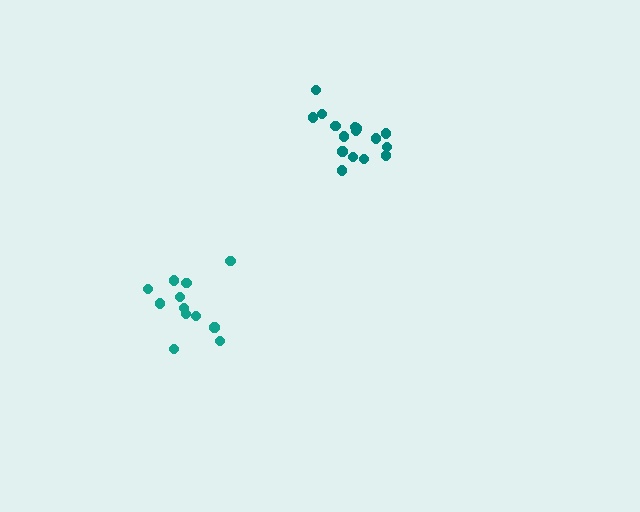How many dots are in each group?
Group 1: 12 dots, Group 2: 16 dots (28 total).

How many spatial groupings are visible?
There are 2 spatial groupings.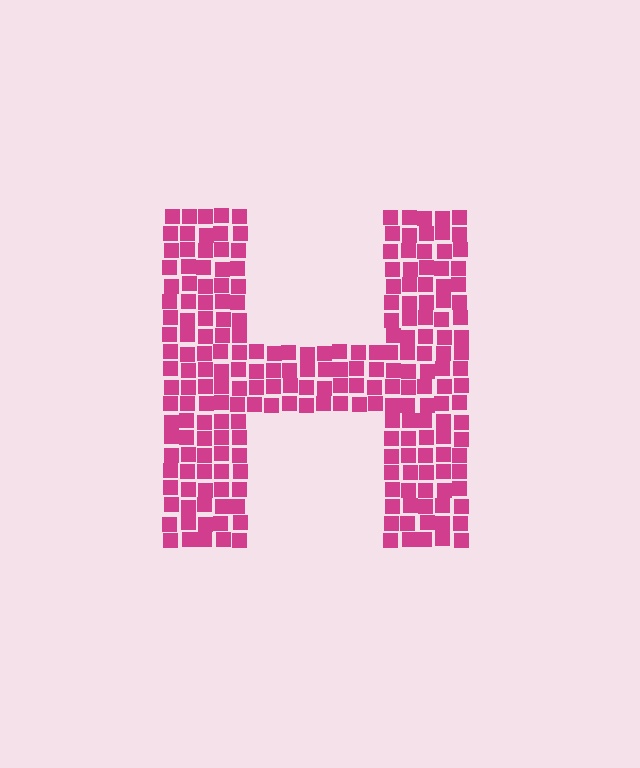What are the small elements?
The small elements are squares.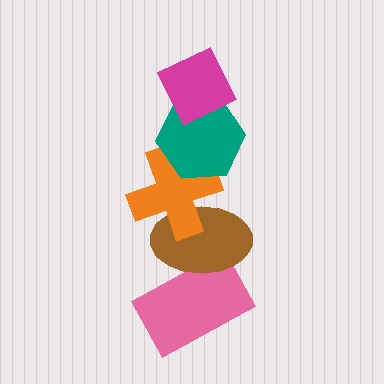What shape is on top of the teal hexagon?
The magenta diamond is on top of the teal hexagon.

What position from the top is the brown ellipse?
The brown ellipse is 4th from the top.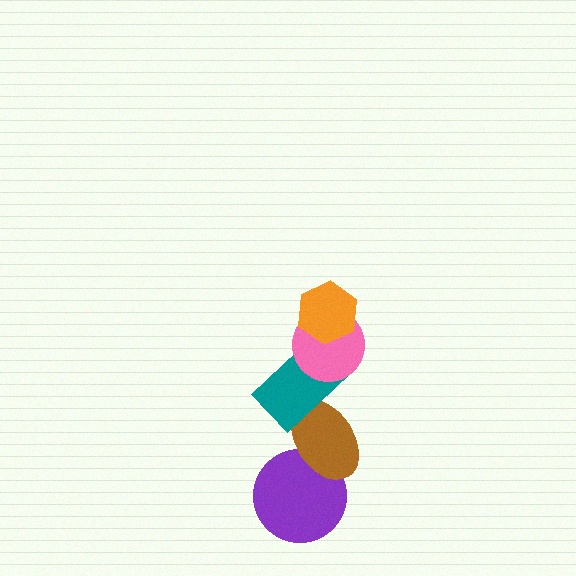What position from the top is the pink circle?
The pink circle is 2nd from the top.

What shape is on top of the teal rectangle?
The pink circle is on top of the teal rectangle.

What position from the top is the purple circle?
The purple circle is 5th from the top.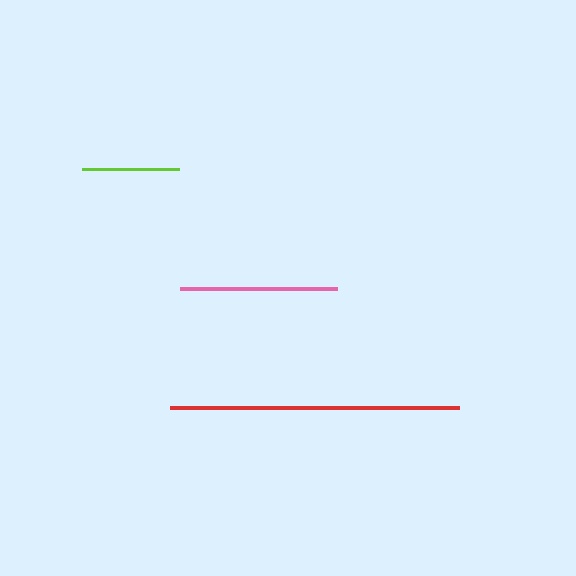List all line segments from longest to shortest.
From longest to shortest: red, pink, lime.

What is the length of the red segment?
The red segment is approximately 289 pixels long.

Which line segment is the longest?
The red line is the longest at approximately 289 pixels.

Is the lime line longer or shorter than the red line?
The red line is longer than the lime line.